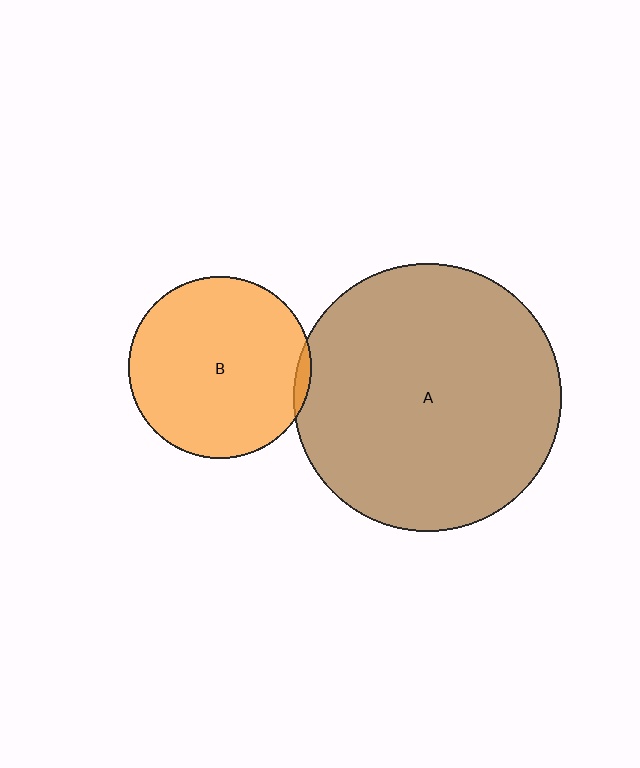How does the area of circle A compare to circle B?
Approximately 2.2 times.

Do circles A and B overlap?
Yes.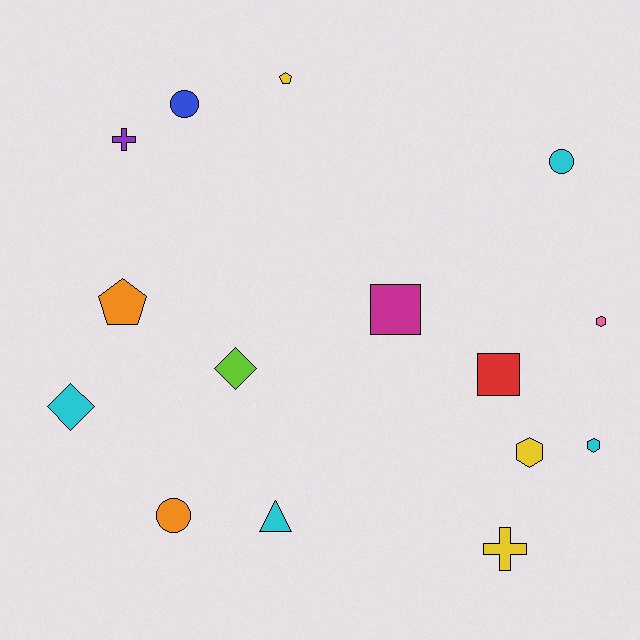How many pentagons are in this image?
There are 2 pentagons.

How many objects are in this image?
There are 15 objects.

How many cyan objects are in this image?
There are 4 cyan objects.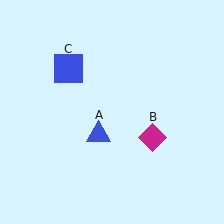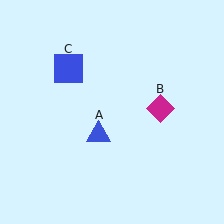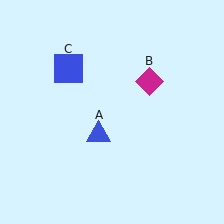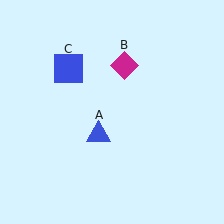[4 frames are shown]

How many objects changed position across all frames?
1 object changed position: magenta diamond (object B).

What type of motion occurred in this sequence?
The magenta diamond (object B) rotated counterclockwise around the center of the scene.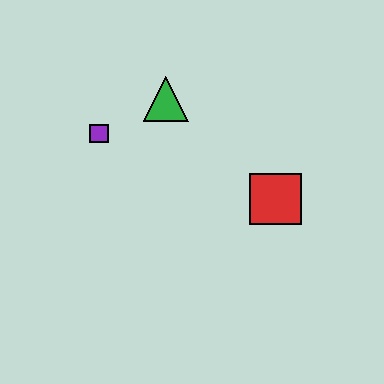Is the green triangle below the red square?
No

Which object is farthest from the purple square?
The red square is farthest from the purple square.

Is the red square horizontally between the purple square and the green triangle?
No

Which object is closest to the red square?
The green triangle is closest to the red square.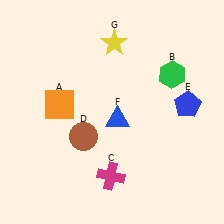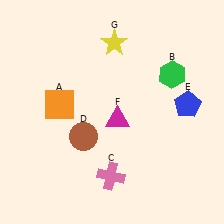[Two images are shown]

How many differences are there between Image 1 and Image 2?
There are 2 differences between the two images.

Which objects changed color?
C changed from magenta to pink. F changed from blue to magenta.